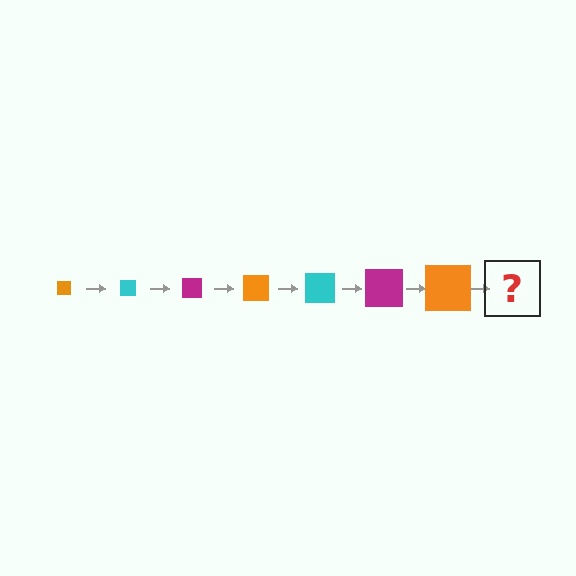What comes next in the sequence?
The next element should be a cyan square, larger than the previous one.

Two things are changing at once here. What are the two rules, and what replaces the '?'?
The two rules are that the square grows larger each step and the color cycles through orange, cyan, and magenta. The '?' should be a cyan square, larger than the previous one.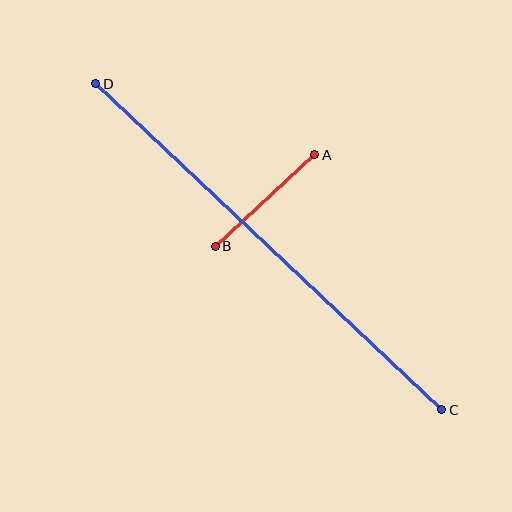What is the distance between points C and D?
The distance is approximately 476 pixels.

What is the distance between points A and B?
The distance is approximately 135 pixels.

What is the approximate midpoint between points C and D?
The midpoint is at approximately (269, 247) pixels.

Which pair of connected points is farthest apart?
Points C and D are farthest apart.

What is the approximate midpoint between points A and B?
The midpoint is at approximately (265, 200) pixels.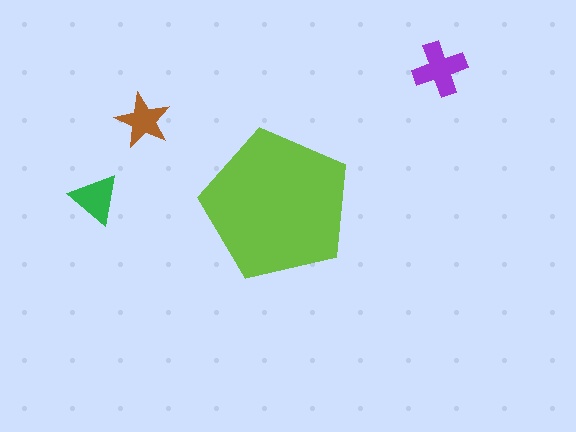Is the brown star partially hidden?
No, the brown star is fully visible.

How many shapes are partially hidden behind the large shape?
0 shapes are partially hidden.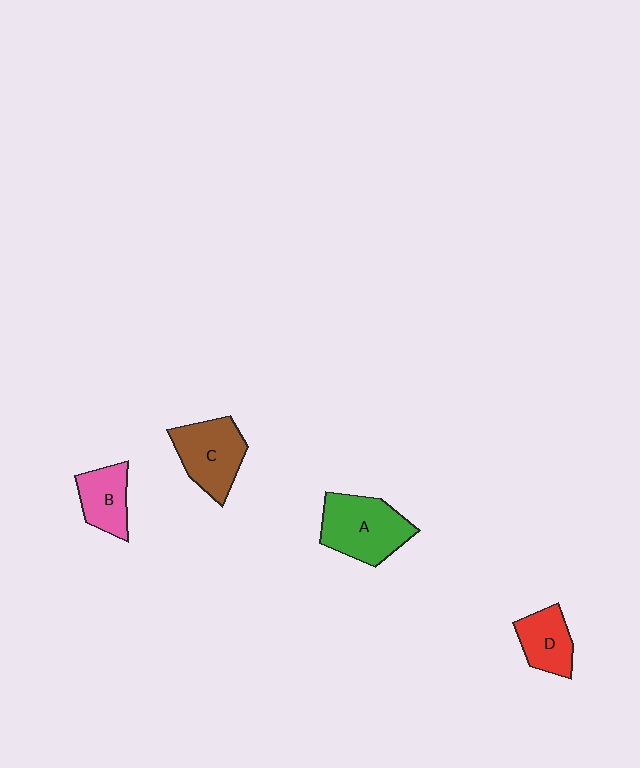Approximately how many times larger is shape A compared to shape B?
Approximately 1.6 times.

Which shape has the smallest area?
Shape D (red).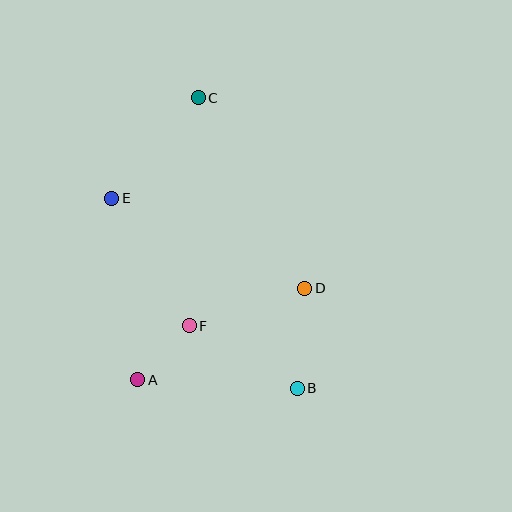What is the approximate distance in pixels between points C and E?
The distance between C and E is approximately 133 pixels.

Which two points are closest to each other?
Points A and F are closest to each other.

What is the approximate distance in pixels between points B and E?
The distance between B and E is approximately 266 pixels.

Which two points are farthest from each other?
Points B and C are farthest from each other.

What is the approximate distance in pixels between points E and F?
The distance between E and F is approximately 149 pixels.